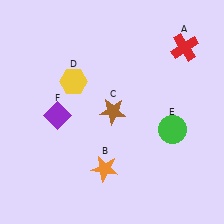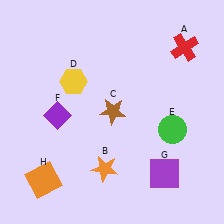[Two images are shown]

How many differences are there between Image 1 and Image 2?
There are 2 differences between the two images.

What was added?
A purple square (G), an orange square (H) were added in Image 2.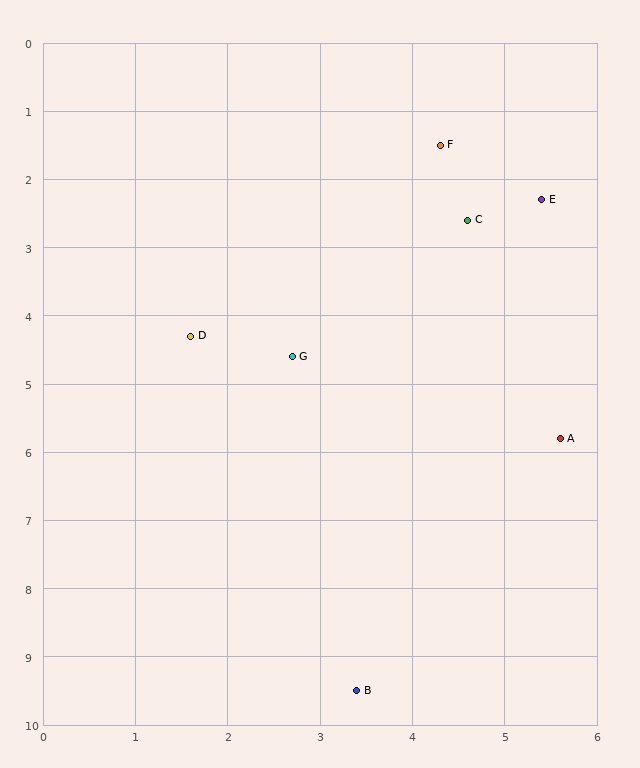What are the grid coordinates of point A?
Point A is at approximately (5.6, 5.8).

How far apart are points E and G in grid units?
Points E and G are about 3.5 grid units apart.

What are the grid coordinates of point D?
Point D is at approximately (1.6, 4.3).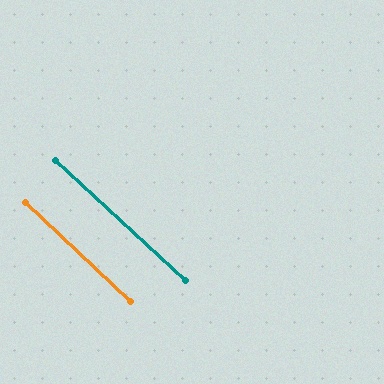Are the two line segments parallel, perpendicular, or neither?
Parallel — their directions differ by only 0.7°.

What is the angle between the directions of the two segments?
Approximately 1 degree.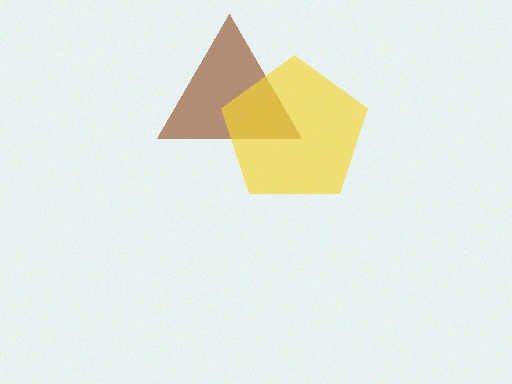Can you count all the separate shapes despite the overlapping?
Yes, there are 2 separate shapes.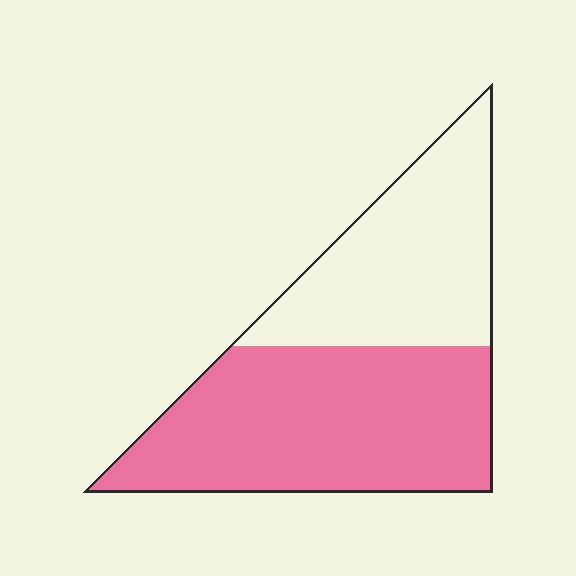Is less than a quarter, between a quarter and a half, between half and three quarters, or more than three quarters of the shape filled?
Between half and three quarters.